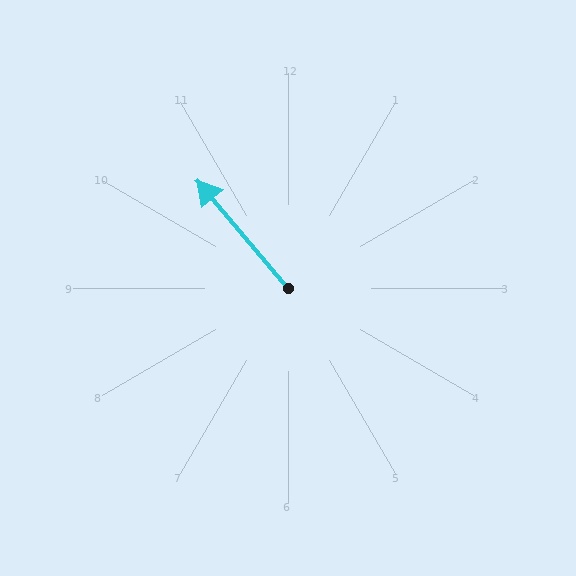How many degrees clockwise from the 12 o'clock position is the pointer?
Approximately 320 degrees.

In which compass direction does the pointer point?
Northwest.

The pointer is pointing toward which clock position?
Roughly 11 o'clock.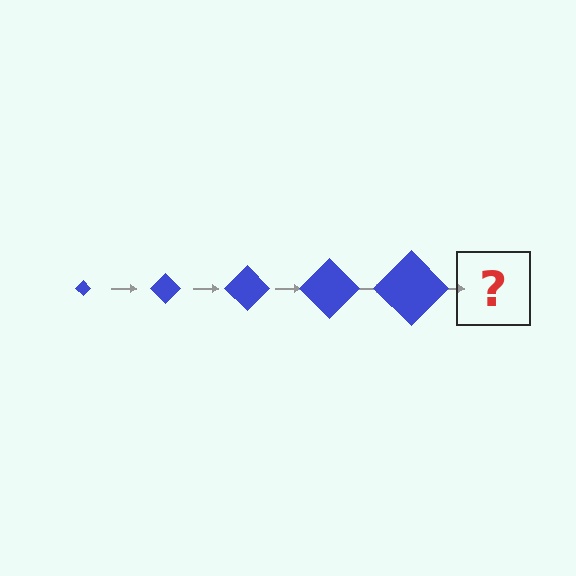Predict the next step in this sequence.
The next step is a blue diamond, larger than the previous one.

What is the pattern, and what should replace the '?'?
The pattern is that the diamond gets progressively larger each step. The '?' should be a blue diamond, larger than the previous one.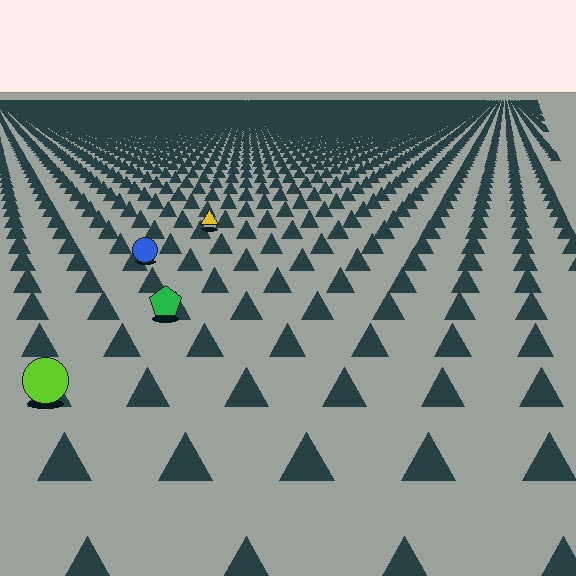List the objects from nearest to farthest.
From nearest to farthest: the lime circle, the green pentagon, the blue circle, the yellow triangle.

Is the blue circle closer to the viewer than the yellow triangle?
Yes. The blue circle is closer — you can tell from the texture gradient: the ground texture is coarser near it.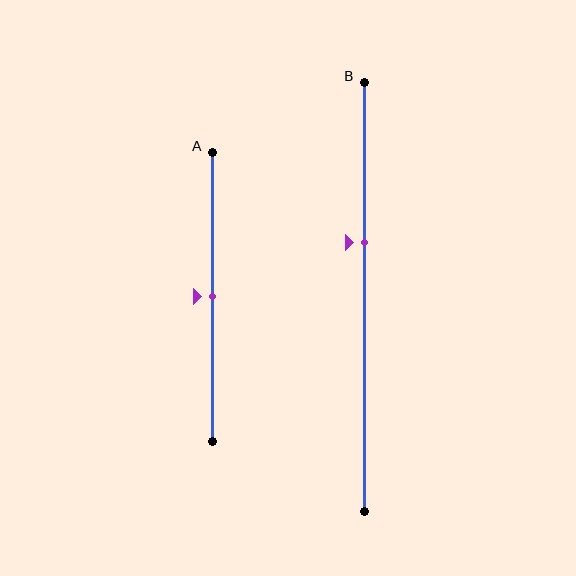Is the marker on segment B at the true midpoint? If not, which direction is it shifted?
No, the marker on segment B is shifted upward by about 13% of the segment length.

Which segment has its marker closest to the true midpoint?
Segment A has its marker closest to the true midpoint.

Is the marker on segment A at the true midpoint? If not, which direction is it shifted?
Yes, the marker on segment A is at the true midpoint.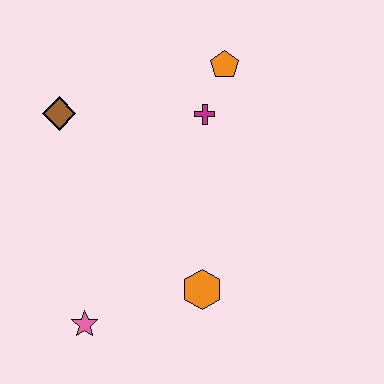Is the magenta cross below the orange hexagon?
No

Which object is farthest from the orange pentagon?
The pink star is farthest from the orange pentagon.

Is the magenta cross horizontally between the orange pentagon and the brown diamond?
Yes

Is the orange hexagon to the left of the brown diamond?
No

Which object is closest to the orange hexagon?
The pink star is closest to the orange hexagon.